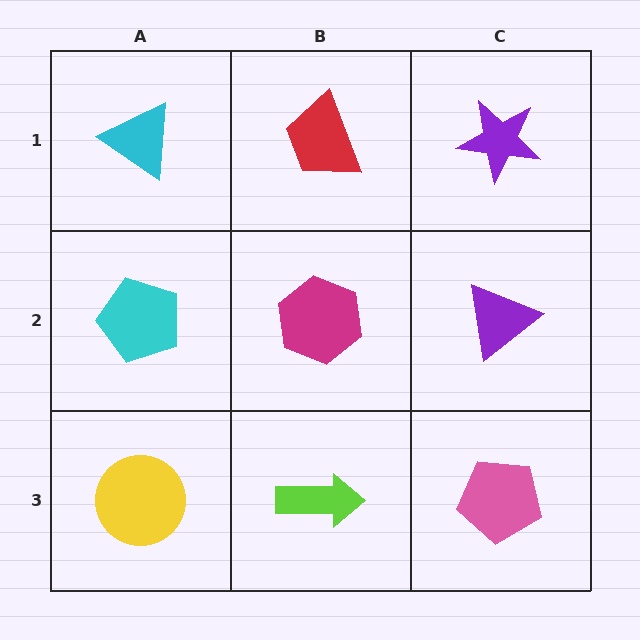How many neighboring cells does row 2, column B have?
4.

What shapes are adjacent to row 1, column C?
A purple triangle (row 2, column C), a red trapezoid (row 1, column B).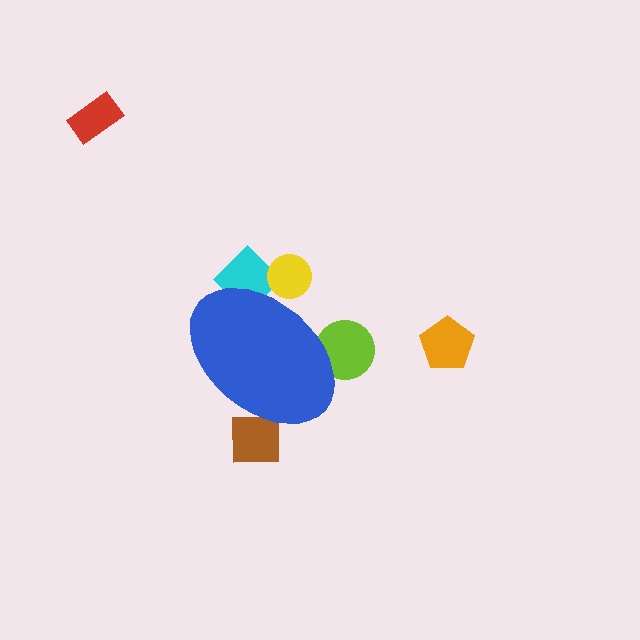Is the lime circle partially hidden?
Yes, the lime circle is partially hidden behind the blue ellipse.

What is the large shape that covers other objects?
A blue ellipse.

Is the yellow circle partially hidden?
Yes, the yellow circle is partially hidden behind the blue ellipse.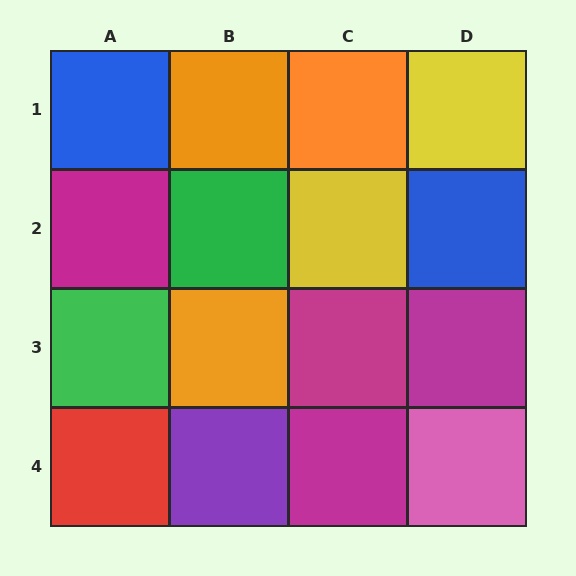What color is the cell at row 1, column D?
Yellow.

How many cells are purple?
1 cell is purple.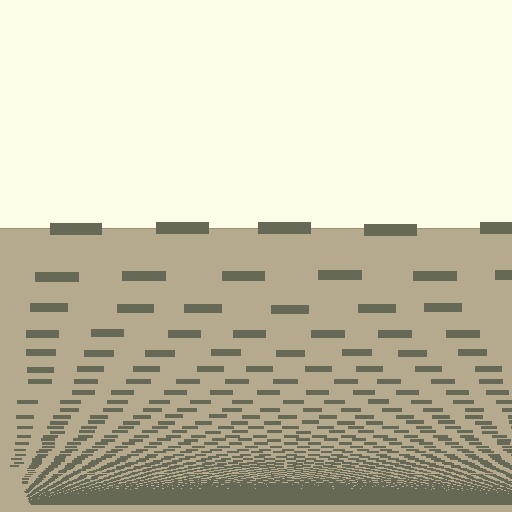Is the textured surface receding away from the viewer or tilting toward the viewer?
The surface appears to tilt toward the viewer. Texture elements get larger and sparser toward the top.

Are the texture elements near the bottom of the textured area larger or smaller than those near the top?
Smaller. The gradient is inverted — elements near the bottom are smaller and denser.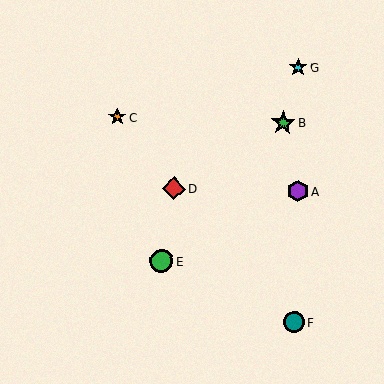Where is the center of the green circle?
The center of the green circle is at (162, 261).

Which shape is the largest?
The green star (labeled B) is the largest.